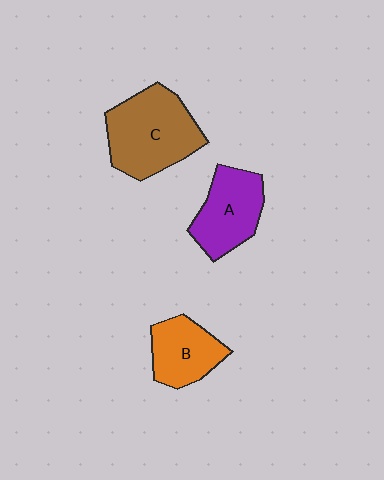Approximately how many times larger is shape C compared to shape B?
Approximately 1.6 times.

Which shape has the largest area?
Shape C (brown).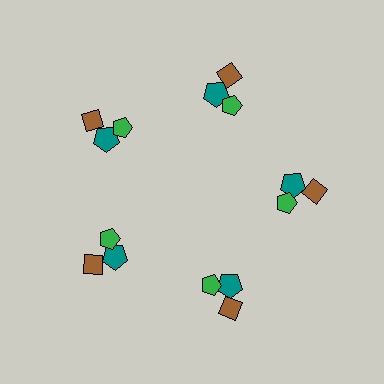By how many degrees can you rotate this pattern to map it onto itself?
The pattern maps onto itself every 72 degrees of rotation.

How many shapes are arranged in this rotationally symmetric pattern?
There are 15 shapes, arranged in 5 groups of 3.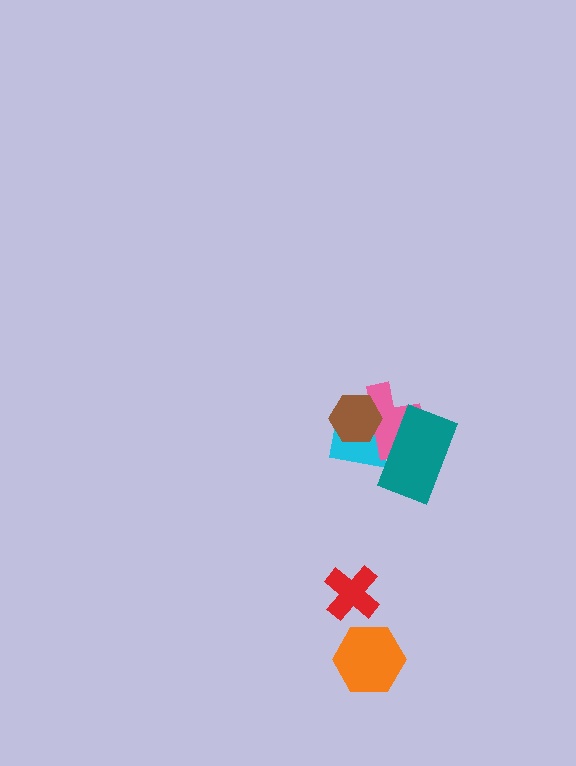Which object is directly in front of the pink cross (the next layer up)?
The teal rectangle is directly in front of the pink cross.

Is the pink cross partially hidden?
Yes, it is partially covered by another shape.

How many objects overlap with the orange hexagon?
0 objects overlap with the orange hexagon.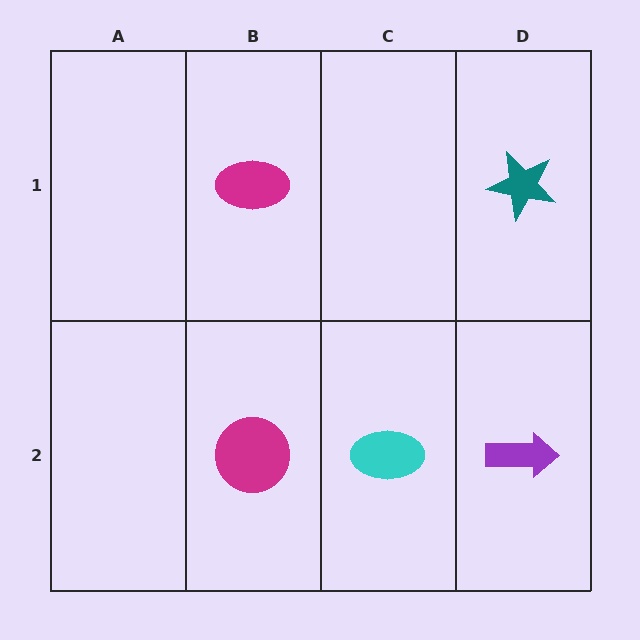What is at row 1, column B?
A magenta ellipse.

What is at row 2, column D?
A purple arrow.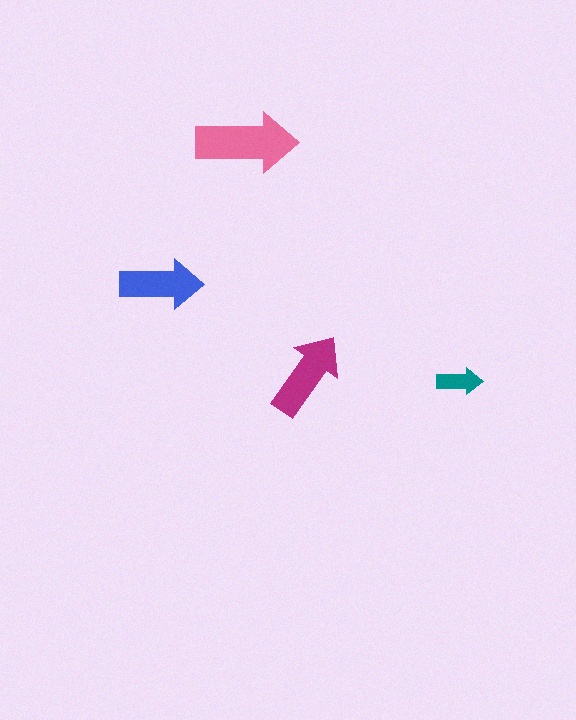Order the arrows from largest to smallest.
the pink one, the magenta one, the blue one, the teal one.